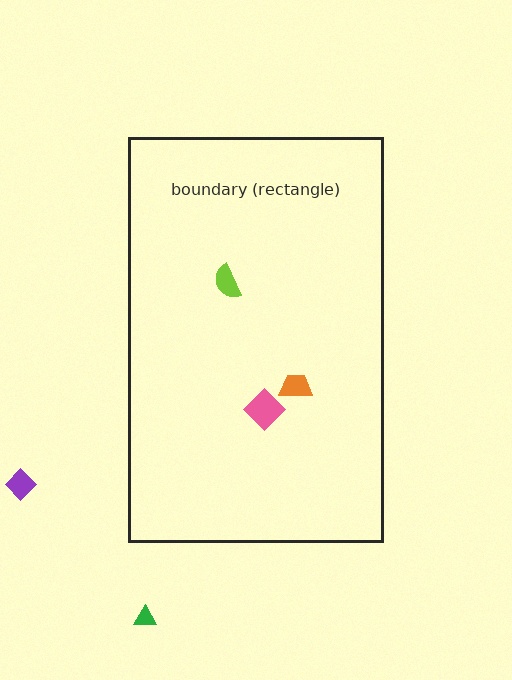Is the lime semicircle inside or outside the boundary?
Inside.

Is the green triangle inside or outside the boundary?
Outside.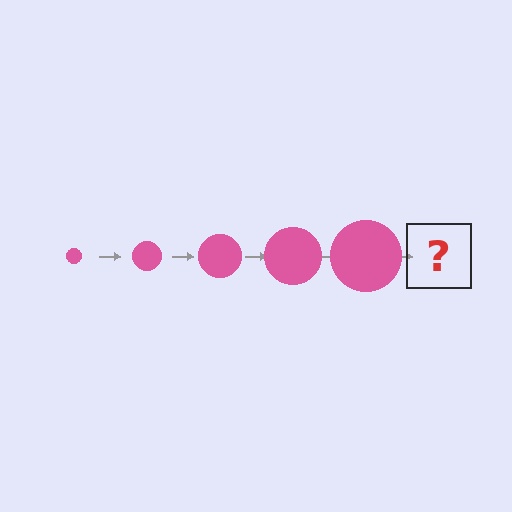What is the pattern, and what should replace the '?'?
The pattern is that the circle gets progressively larger each step. The '?' should be a pink circle, larger than the previous one.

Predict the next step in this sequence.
The next step is a pink circle, larger than the previous one.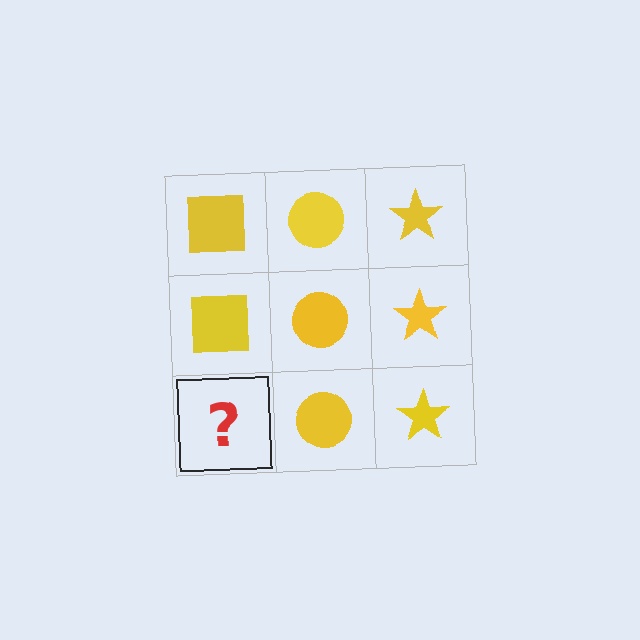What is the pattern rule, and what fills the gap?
The rule is that each column has a consistent shape. The gap should be filled with a yellow square.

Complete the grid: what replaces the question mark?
The question mark should be replaced with a yellow square.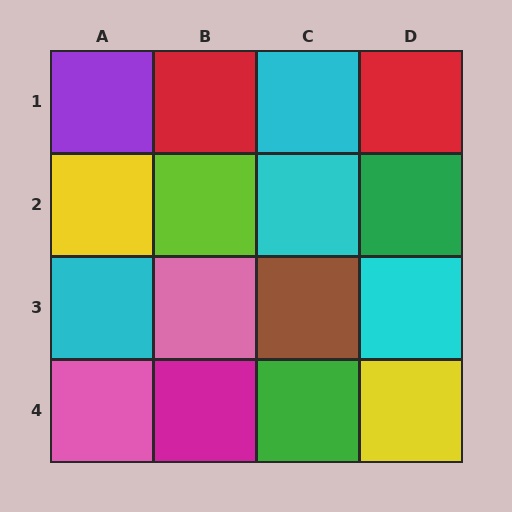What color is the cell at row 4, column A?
Pink.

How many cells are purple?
1 cell is purple.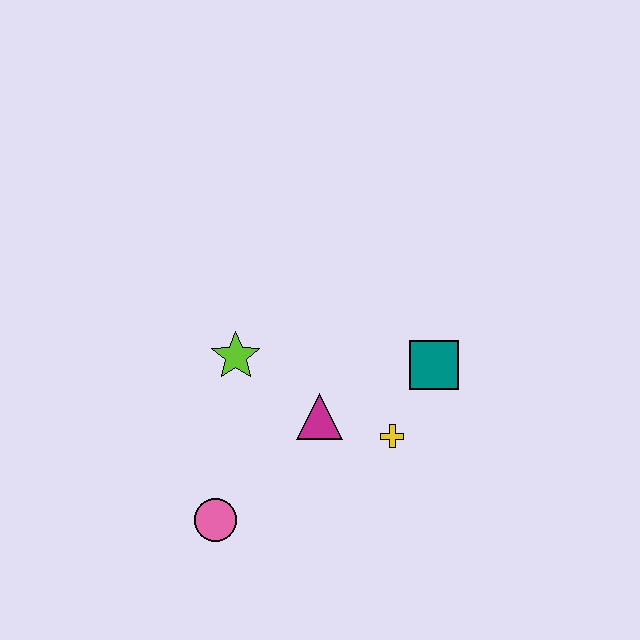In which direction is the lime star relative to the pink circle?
The lime star is above the pink circle.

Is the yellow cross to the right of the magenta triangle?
Yes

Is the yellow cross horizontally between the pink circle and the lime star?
No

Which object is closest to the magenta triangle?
The yellow cross is closest to the magenta triangle.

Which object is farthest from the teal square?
The pink circle is farthest from the teal square.